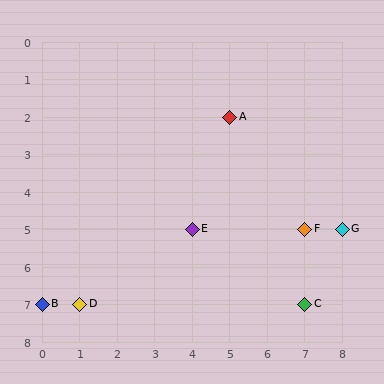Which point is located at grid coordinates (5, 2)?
Point A is at (5, 2).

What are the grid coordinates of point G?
Point G is at grid coordinates (8, 5).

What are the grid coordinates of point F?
Point F is at grid coordinates (7, 5).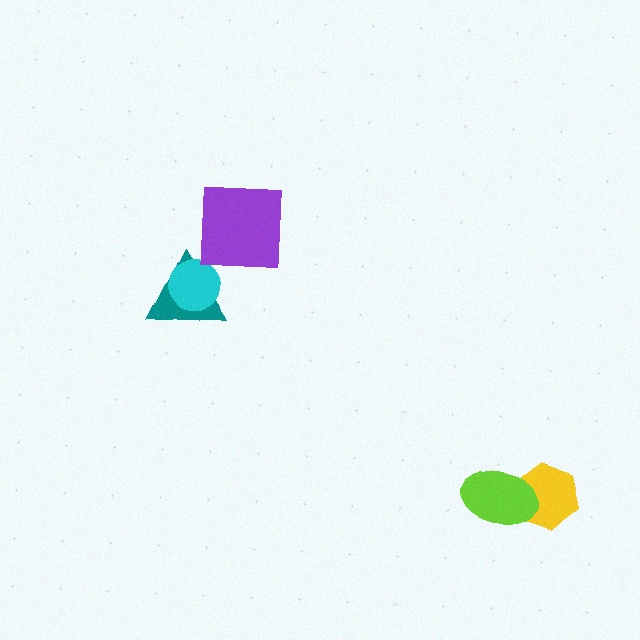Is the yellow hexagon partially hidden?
Yes, it is partially covered by another shape.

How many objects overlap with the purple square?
0 objects overlap with the purple square.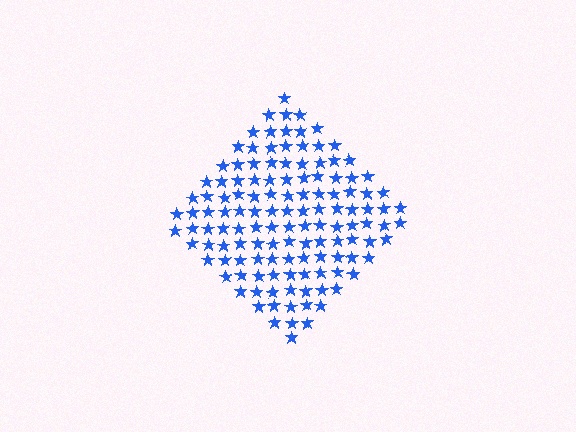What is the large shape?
The large shape is a diamond.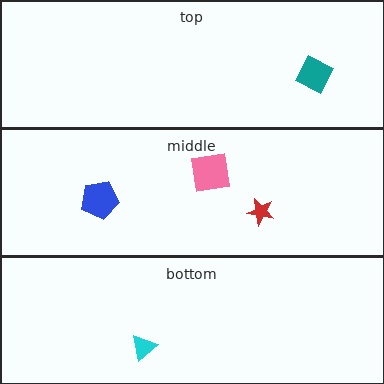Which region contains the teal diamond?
The top region.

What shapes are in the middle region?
The pink square, the red star, the blue pentagon.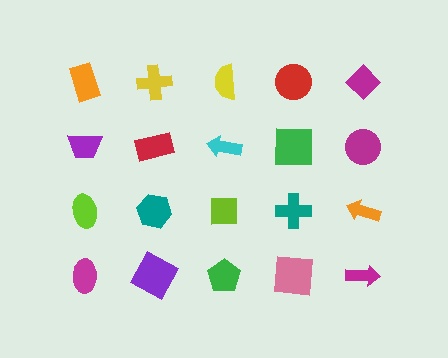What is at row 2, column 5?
A magenta circle.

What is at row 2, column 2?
A red rectangle.